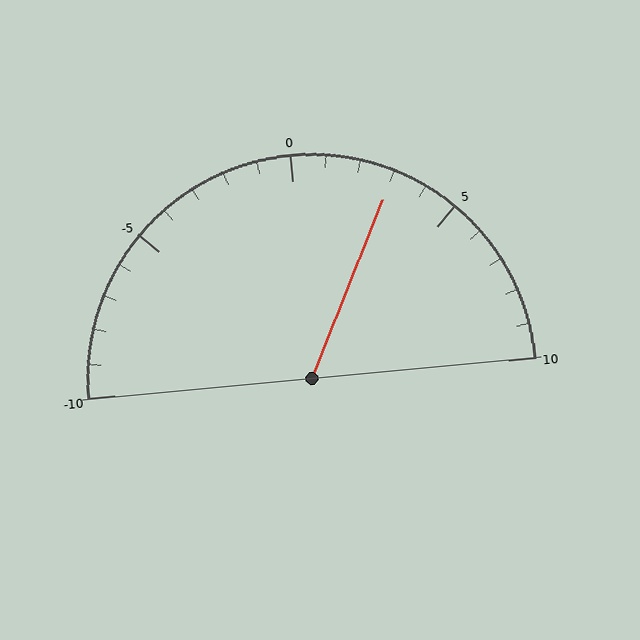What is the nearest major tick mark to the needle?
The nearest major tick mark is 5.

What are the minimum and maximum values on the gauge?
The gauge ranges from -10 to 10.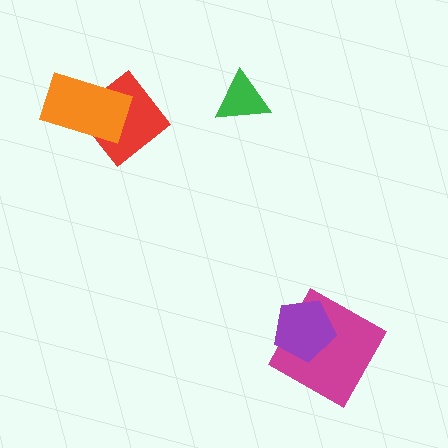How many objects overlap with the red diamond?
1 object overlaps with the red diamond.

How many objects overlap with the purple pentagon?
1 object overlaps with the purple pentagon.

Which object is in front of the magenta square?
The purple pentagon is in front of the magenta square.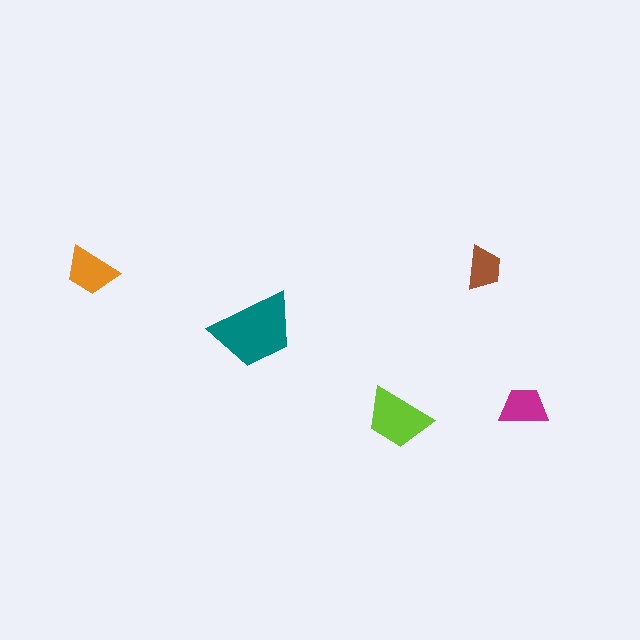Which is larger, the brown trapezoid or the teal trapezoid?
The teal one.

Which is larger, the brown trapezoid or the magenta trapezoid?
The magenta one.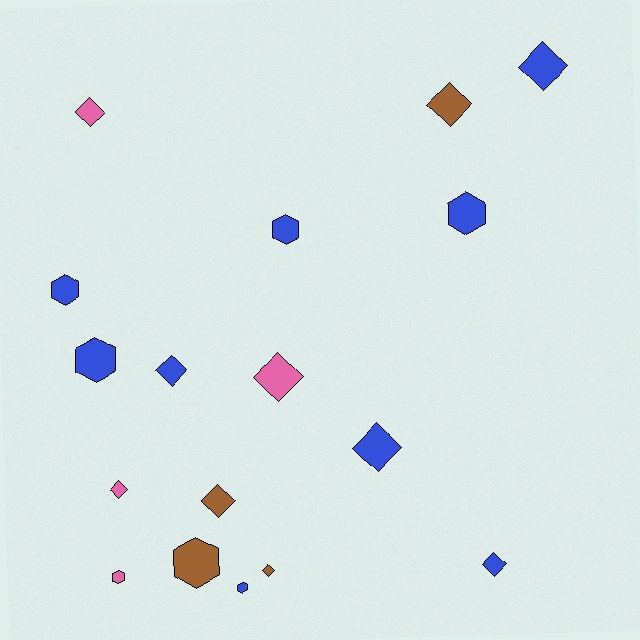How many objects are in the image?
There are 17 objects.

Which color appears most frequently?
Blue, with 9 objects.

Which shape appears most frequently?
Diamond, with 10 objects.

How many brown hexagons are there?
There is 1 brown hexagon.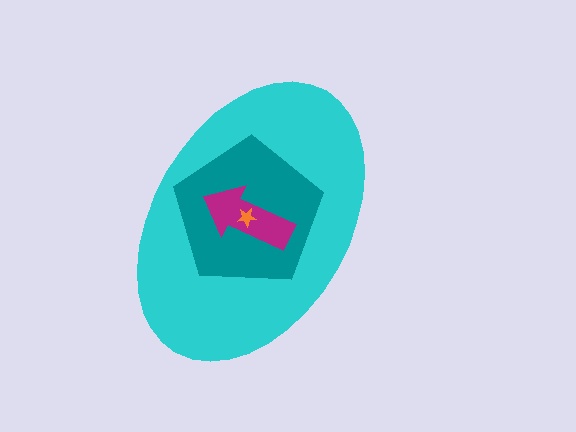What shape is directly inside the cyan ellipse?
The teal pentagon.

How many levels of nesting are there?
4.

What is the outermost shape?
The cyan ellipse.